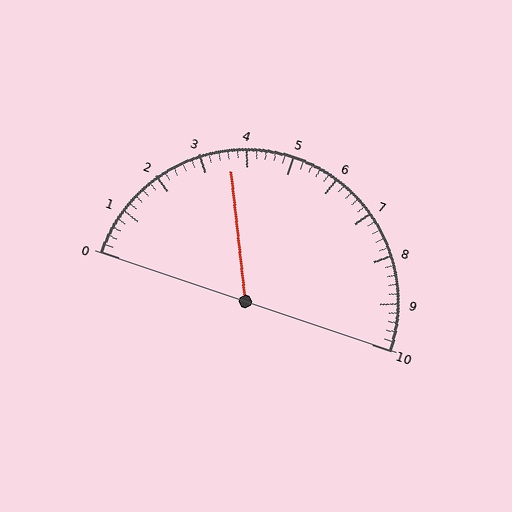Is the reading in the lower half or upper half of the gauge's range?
The reading is in the lower half of the range (0 to 10).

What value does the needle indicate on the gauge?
The needle indicates approximately 3.6.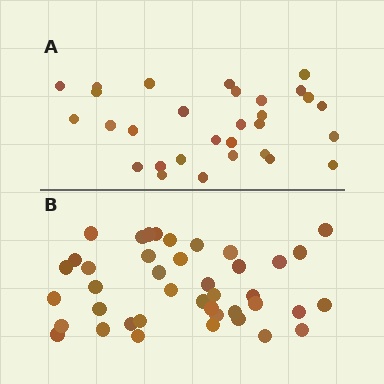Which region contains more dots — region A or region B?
Region B (the bottom region) has more dots.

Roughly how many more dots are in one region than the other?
Region B has roughly 12 or so more dots than region A.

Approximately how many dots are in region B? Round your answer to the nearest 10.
About 40 dots. (The exact count is 41, which rounds to 40.)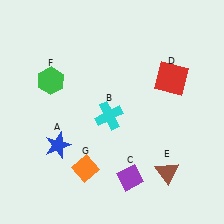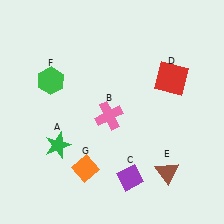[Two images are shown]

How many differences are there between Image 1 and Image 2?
There are 2 differences between the two images.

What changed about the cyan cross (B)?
In Image 1, B is cyan. In Image 2, it changed to pink.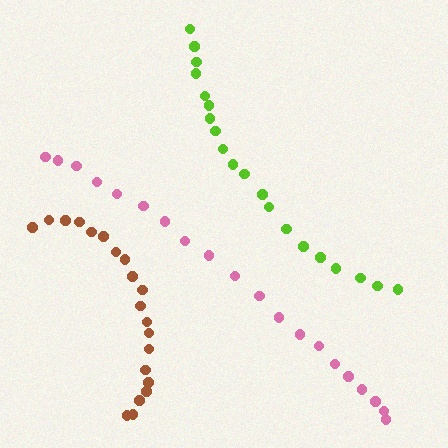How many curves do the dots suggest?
There are 3 distinct paths.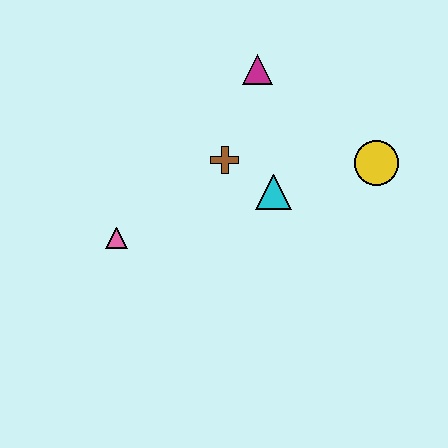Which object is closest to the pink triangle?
The brown cross is closest to the pink triangle.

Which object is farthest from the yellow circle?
The pink triangle is farthest from the yellow circle.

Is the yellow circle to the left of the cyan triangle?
No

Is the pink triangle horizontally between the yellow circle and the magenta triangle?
No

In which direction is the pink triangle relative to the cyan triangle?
The pink triangle is to the left of the cyan triangle.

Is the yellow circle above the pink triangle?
Yes